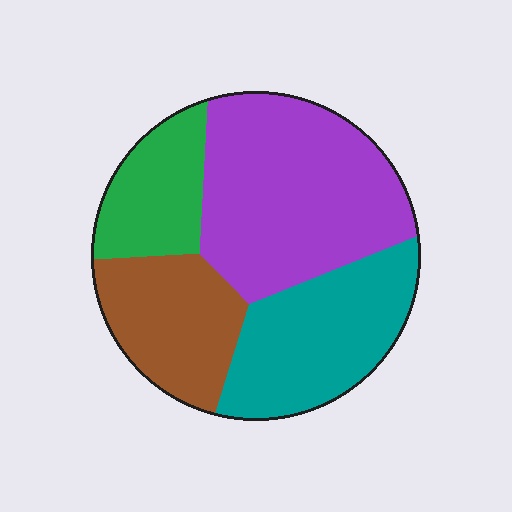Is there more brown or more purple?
Purple.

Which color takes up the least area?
Green, at roughly 15%.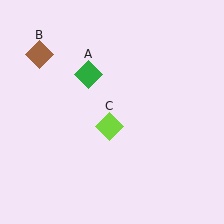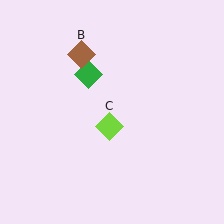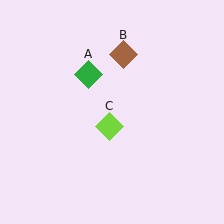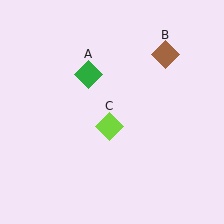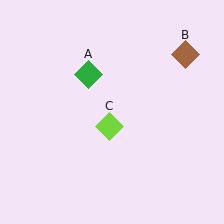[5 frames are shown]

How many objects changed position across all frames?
1 object changed position: brown diamond (object B).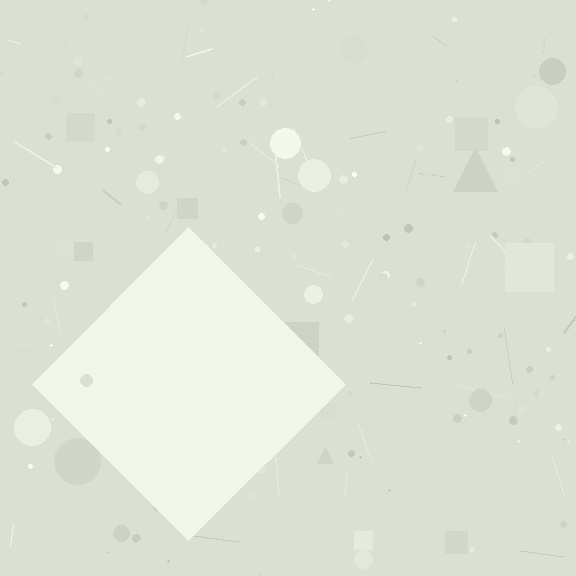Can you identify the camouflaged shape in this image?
The camouflaged shape is a diamond.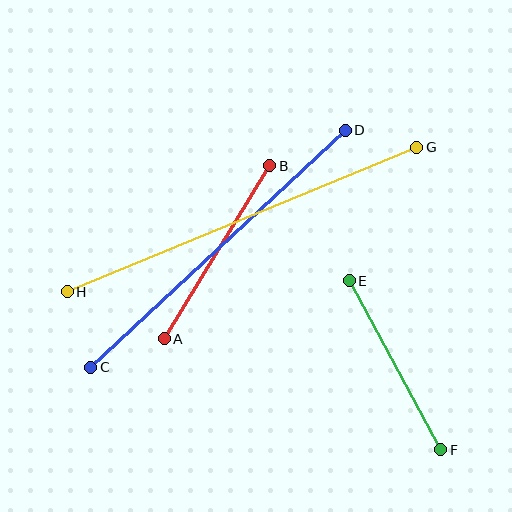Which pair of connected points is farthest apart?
Points G and H are farthest apart.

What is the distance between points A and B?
The distance is approximately 203 pixels.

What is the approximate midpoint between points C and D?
The midpoint is at approximately (218, 249) pixels.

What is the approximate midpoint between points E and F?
The midpoint is at approximately (395, 365) pixels.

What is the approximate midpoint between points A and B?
The midpoint is at approximately (217, 252) pixels.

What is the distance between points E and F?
The distance is approximately 192 pixels.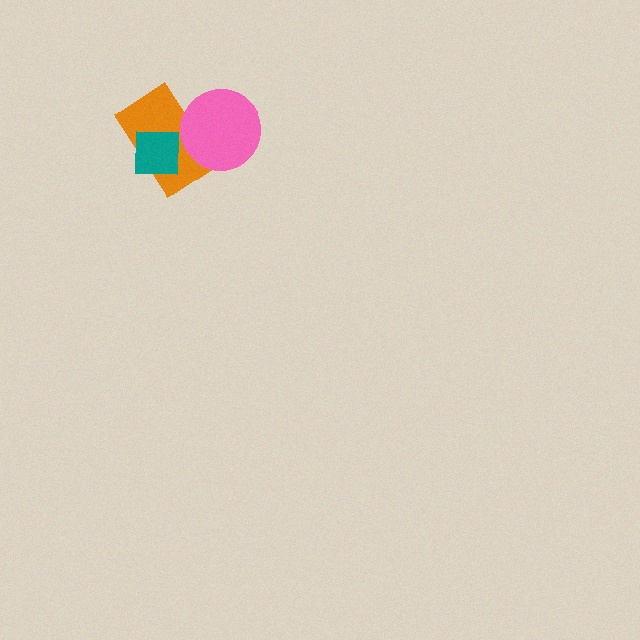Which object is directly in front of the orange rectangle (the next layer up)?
The teal square is directly in front of the orange rectangle.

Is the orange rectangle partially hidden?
Yes, it is partially covered by another shape.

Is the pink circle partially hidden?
No, no other shape covers it.